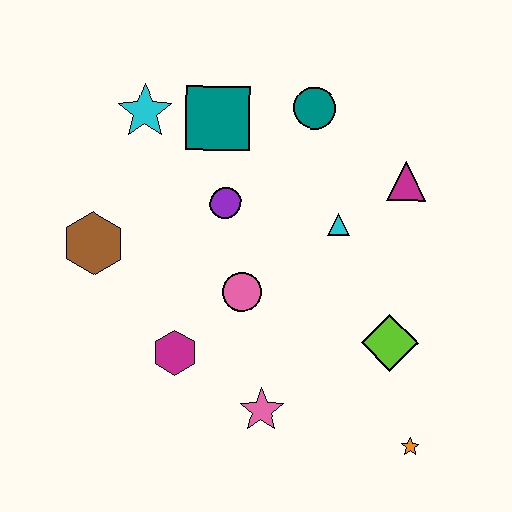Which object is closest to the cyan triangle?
The magenta triangle is closest to the cyan triangle.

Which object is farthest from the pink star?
The cyan star is farthest from the pink star.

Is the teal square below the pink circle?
No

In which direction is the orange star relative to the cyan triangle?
The orange star is below the cyan triangle.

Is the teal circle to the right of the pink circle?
Yes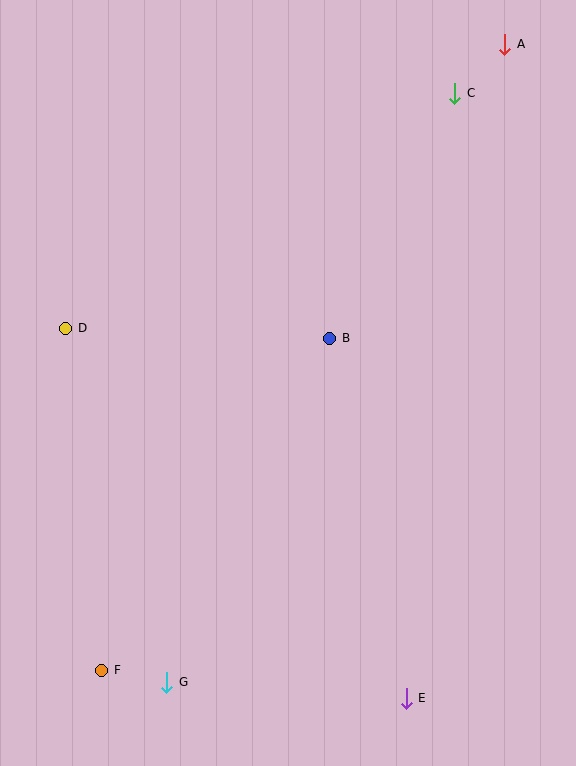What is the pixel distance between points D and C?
The distance between D and C is 455 pixels.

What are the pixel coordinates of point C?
Point C is at (455, 93).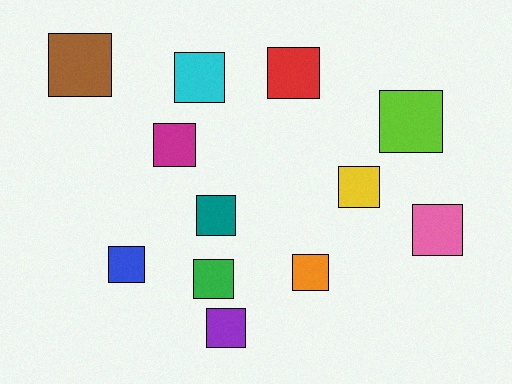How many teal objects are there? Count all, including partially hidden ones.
There is 1 teal object.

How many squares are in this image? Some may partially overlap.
There are 12 squares.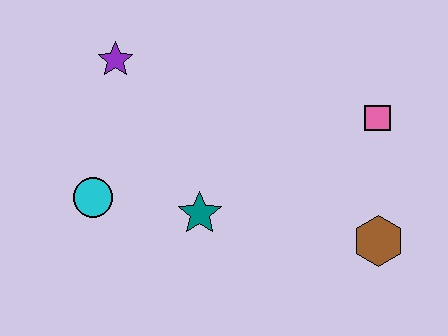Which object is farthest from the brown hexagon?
The purple star is farthest from the brown hexagon.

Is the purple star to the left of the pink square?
Yes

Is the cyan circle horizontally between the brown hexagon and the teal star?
No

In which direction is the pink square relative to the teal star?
The pink square is to the right of the teal star.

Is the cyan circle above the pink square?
No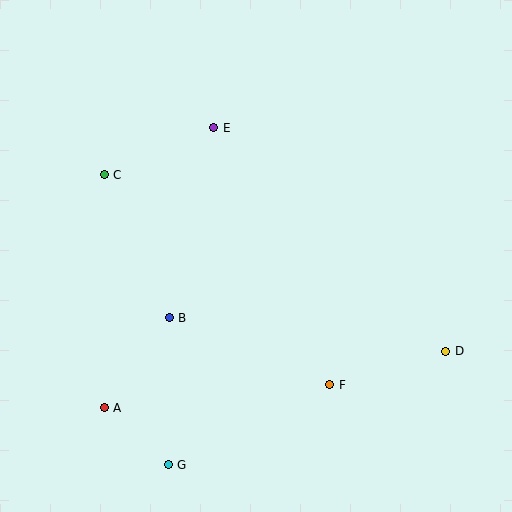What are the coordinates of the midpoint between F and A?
The midpoint between F and A is at (217, 396).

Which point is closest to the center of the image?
Point B at (169, 318) is closest to the center.